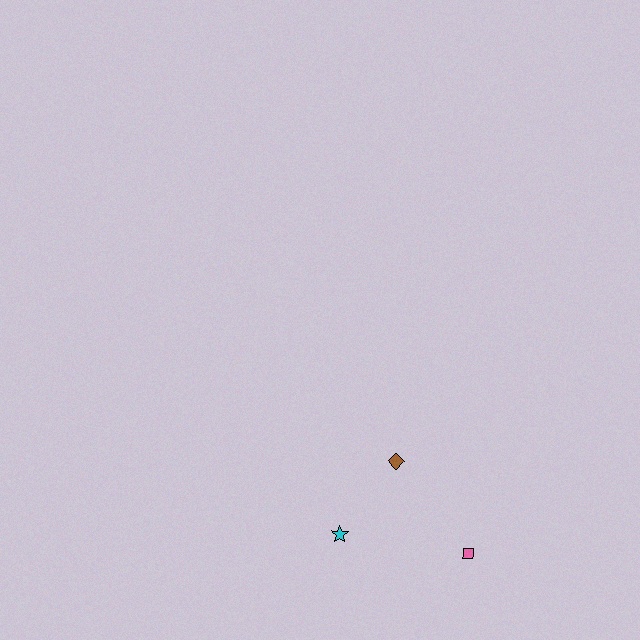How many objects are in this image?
There are 3 objects.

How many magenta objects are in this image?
There are no magenta objects.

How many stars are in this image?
There is 1 star.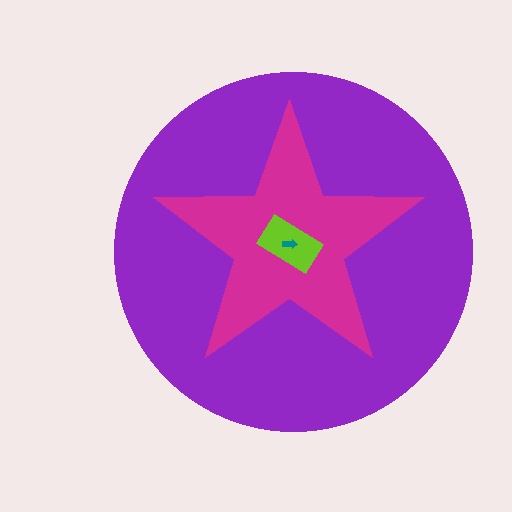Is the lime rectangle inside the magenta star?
Yes.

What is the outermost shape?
The purple circle.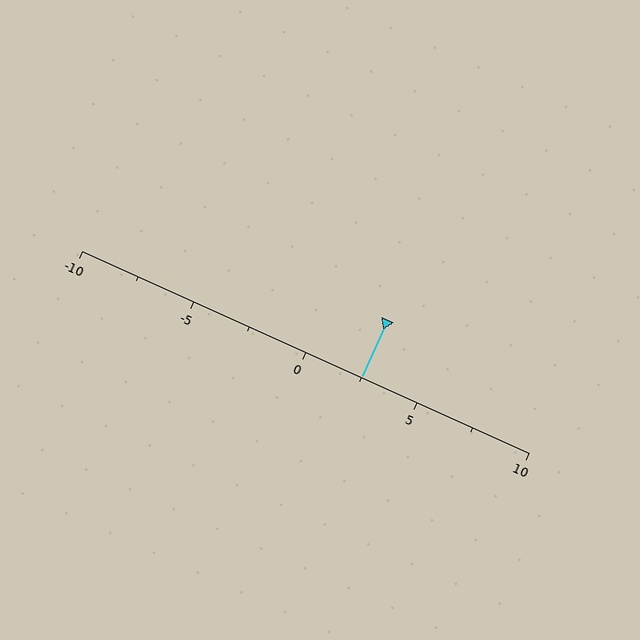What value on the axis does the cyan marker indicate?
The marker indicates approximately 2.5.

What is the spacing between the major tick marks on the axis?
The major ticks are spaced 5 apart.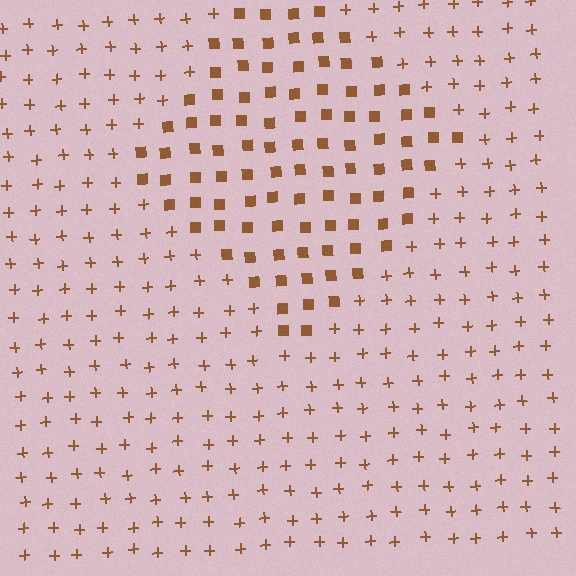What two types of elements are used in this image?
The image uses squares inside the diamond region and plus signs outside it.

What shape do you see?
I see a diamond.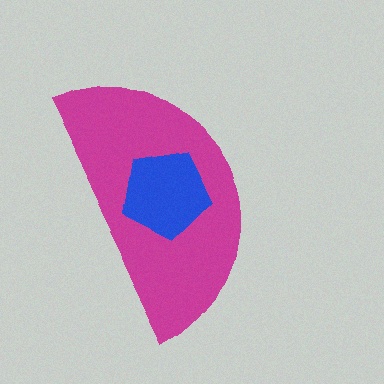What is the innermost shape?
The blue pentagon.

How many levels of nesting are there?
2.